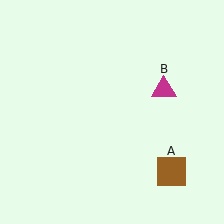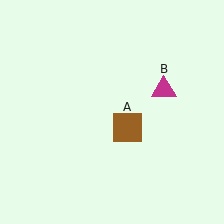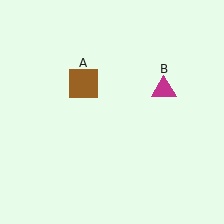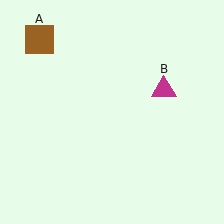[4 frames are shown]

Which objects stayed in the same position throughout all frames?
Magenta triangle (object B) remained stationary.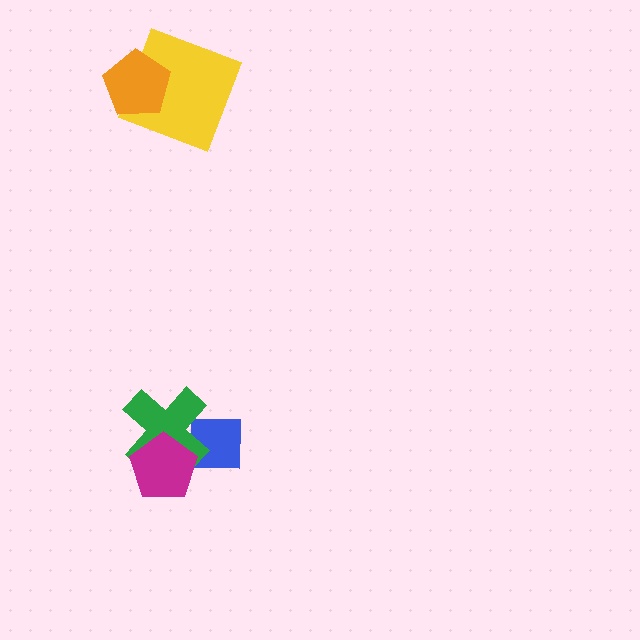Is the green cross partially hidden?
Yes, it is partially covered by another shape.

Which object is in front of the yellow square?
The orange pentagon is in front of the yellow square.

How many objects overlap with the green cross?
2 objects overlap with the green cross.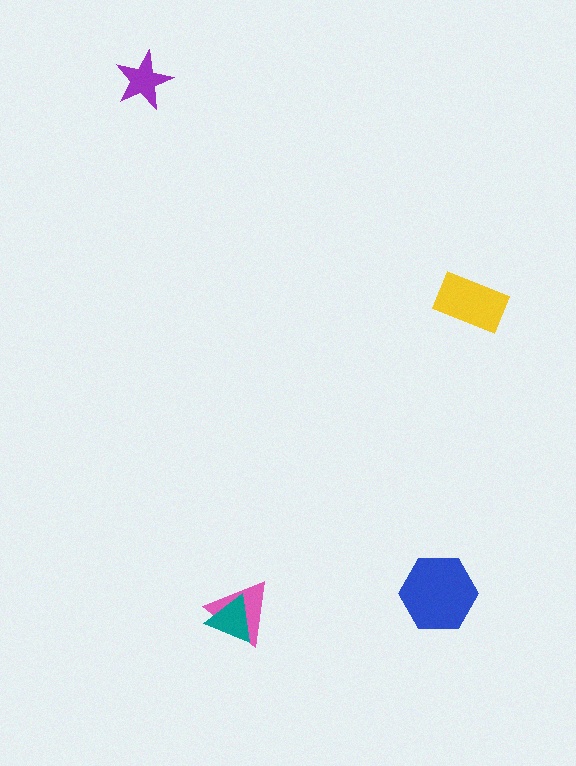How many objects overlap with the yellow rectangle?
0 objects overlap with the yellow rectangle.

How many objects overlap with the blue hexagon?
0 objects overlap with the blue hexagon.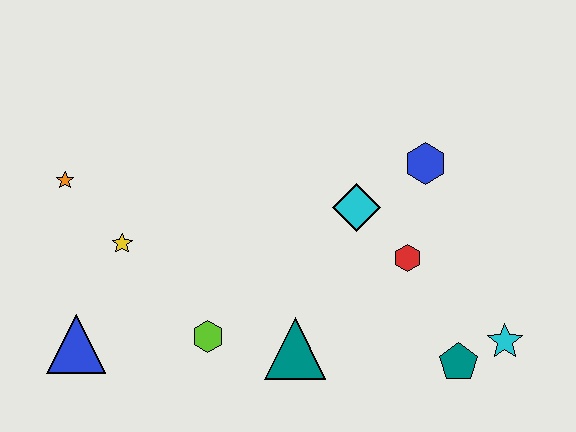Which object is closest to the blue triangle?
The yellow star is closest to the blue triangle.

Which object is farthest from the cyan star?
The orange star is farthest from the cyan star.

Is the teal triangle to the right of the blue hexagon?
No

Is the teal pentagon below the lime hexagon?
Yes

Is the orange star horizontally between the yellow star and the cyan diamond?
No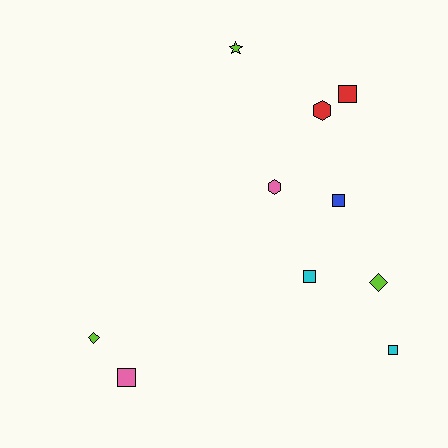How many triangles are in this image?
There are no triangles.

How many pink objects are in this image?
There are 2 pink objects.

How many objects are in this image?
There are 10 objects.